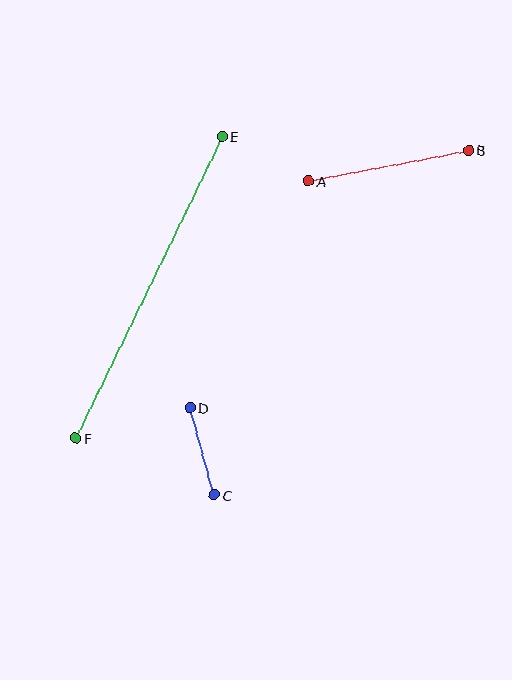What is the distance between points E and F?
The distance is approximately 335 pixels.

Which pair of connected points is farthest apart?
Points E and F are farthest apart.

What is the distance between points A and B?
The distance is approximately 163 pixels.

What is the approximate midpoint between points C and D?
The midpoint is at approximately (202, 451) pixels.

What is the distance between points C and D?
The distance is approximately 90 pixels.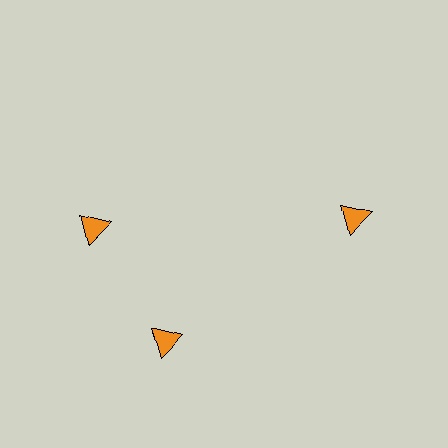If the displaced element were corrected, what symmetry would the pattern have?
It would have 3-fold rotational symmetry — the pattern would map onto itself every 120 degrees.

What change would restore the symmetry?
The symmetry would be restored by rotating it back into even spacing with its neighbors so that all 3 triangles sit at equal angles and equal distance from the center.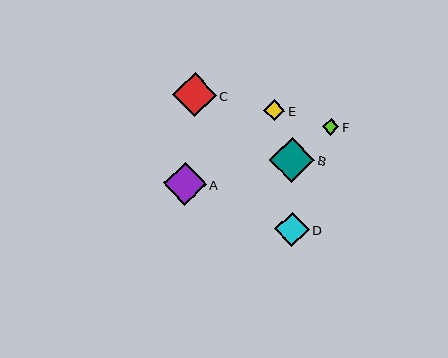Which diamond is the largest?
Diamond B is the largest with a size of approximately 45 pixels.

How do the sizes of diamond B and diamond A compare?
Diamond B and diamond A are approximately the same size.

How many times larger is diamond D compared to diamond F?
Diamond D is approximately 2.1 times the size of diamond F.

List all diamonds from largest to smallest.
From largest to smallest: B, C, A, D, E, F.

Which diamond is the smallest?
Diamond F is the smallest with a size of approximately 16 pixels.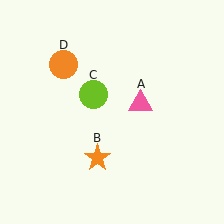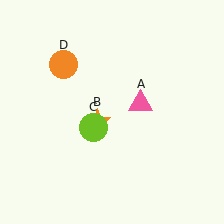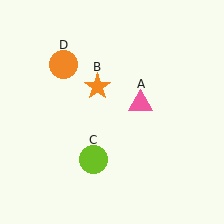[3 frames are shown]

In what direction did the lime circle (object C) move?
The lime circle (object C) moved down.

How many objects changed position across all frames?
2 objects changed position: orange star (object B), lime circle (object C).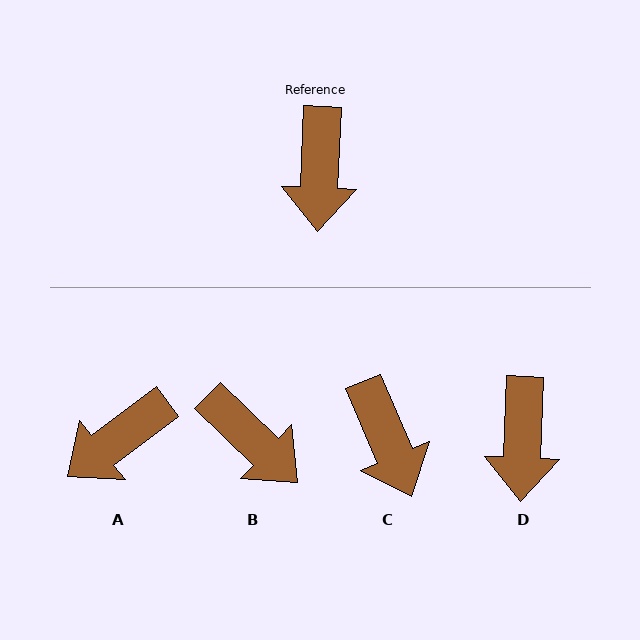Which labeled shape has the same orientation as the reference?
D.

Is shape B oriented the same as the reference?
No, it is off by about 48 degrees.